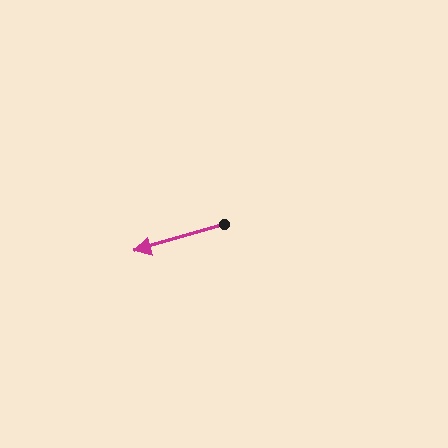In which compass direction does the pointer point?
West.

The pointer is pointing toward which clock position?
Roughly 8 o'clock.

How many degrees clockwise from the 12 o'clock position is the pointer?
Approximately 253 degrees.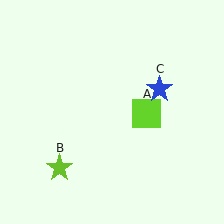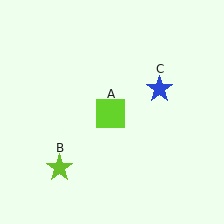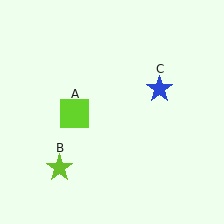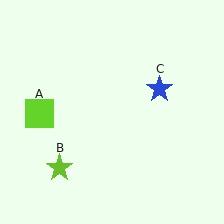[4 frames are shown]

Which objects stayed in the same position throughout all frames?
Lime star (object B) and blue star (object C) remained stationary.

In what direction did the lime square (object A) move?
The lime square (object A) moved left.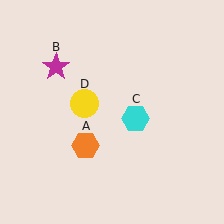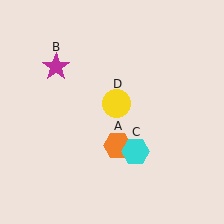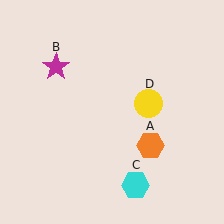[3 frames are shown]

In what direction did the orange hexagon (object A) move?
The orange hexagon (object A) moved right.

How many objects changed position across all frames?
3 objects changed position: orange hexagon (object A), cyan hexagon (object C), yellow circle (object D).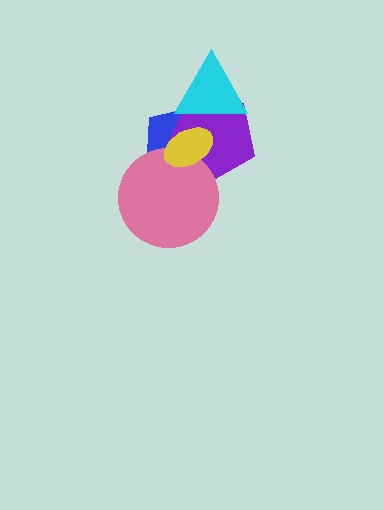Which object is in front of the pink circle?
The yellow ellipse is in front of the pink circle.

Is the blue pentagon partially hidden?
Yes, it is partially covered by another shape.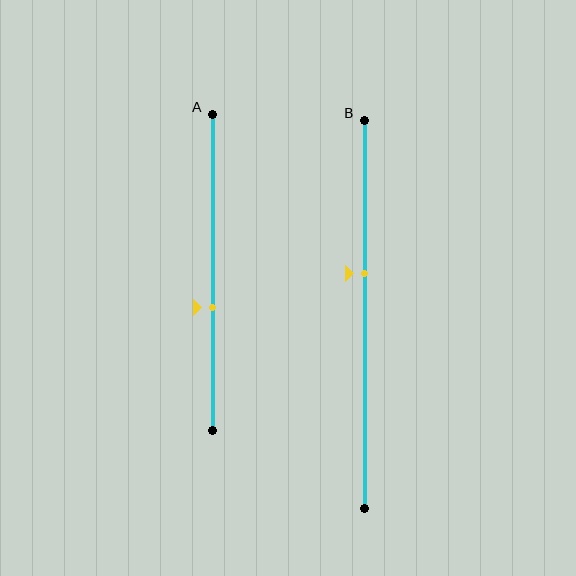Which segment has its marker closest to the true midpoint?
Segment B has its marker closest to the true midpoint.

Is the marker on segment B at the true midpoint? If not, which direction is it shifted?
No, the marker on segment B is shifted upward by about 11% of the segment length.